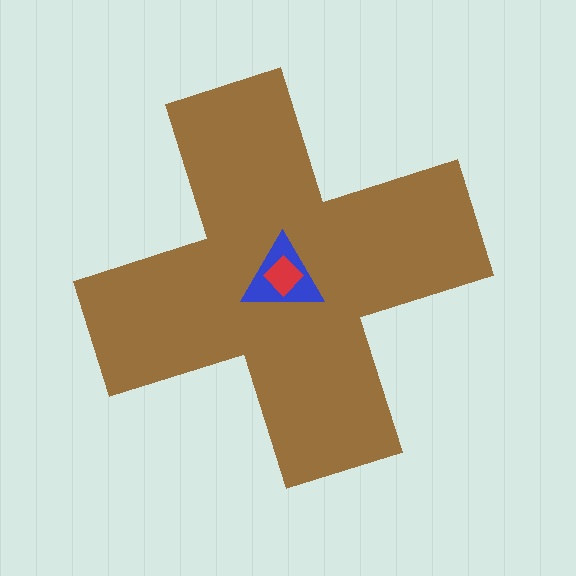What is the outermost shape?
The brown cross.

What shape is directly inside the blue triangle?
The red diamond.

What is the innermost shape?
The red diamond.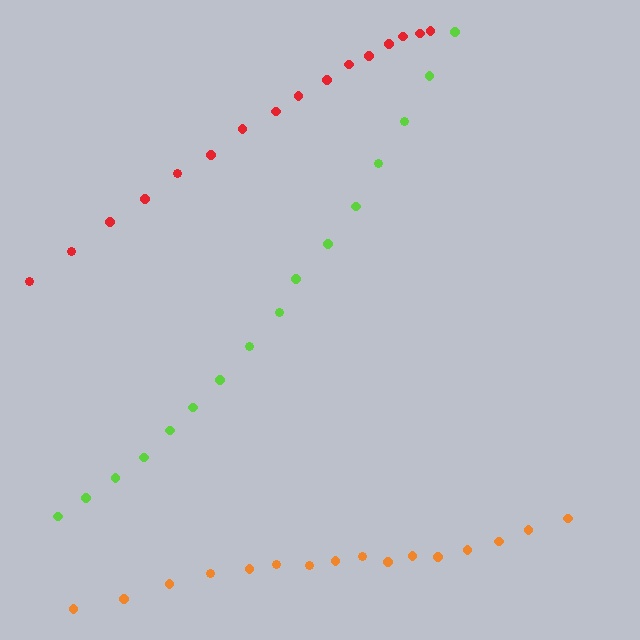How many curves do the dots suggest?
There are 3 distinct paths.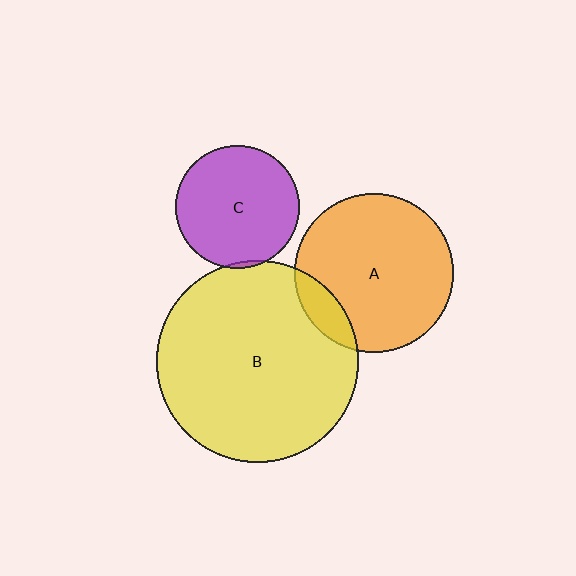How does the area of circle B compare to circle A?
Approximately 1.6 times.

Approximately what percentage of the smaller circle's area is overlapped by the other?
Approximately 5%.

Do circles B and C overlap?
Yes.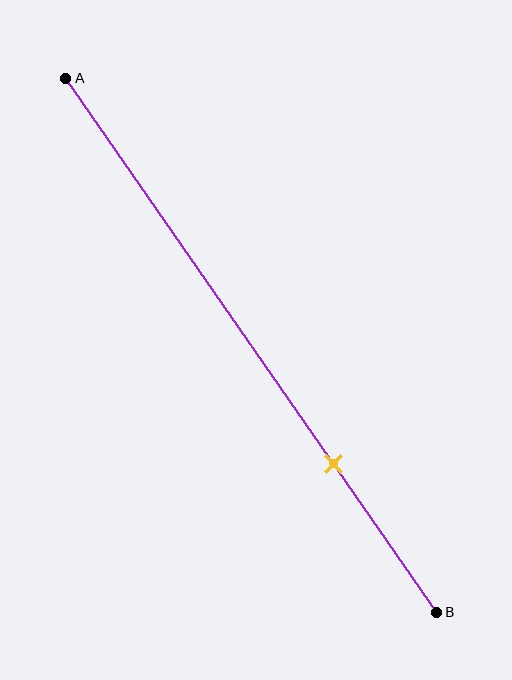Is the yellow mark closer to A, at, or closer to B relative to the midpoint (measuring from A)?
The yellow mark is closer to point B than the midpoint of segment AB.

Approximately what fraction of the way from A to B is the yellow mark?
The yellow mark is approximately 70% of the way from A to B.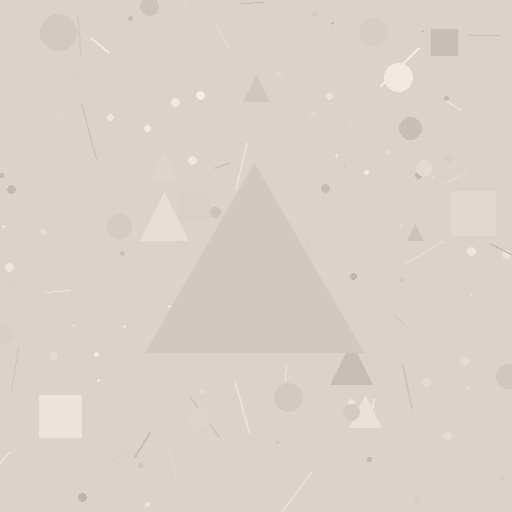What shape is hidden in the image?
A triangle is hidden in the image.